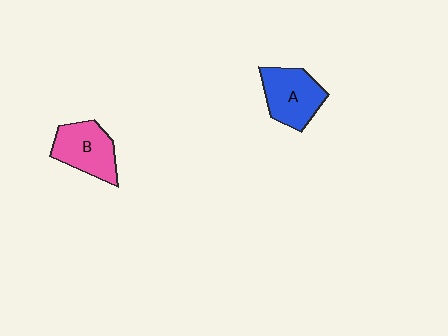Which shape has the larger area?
Shape A (blue).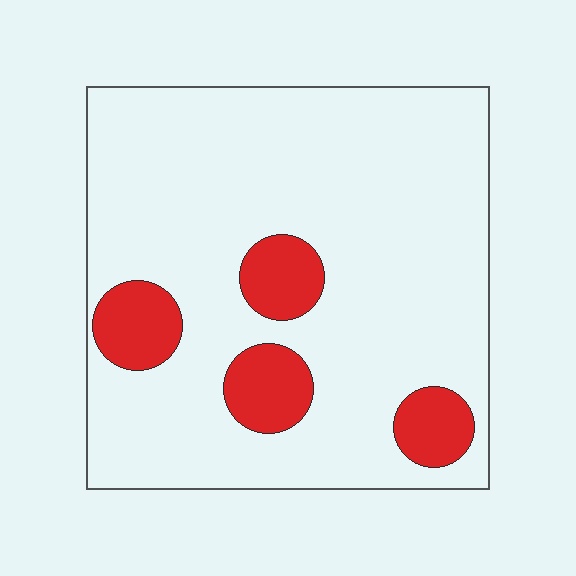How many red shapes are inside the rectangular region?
4.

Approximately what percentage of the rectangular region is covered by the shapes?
Approximately 15%.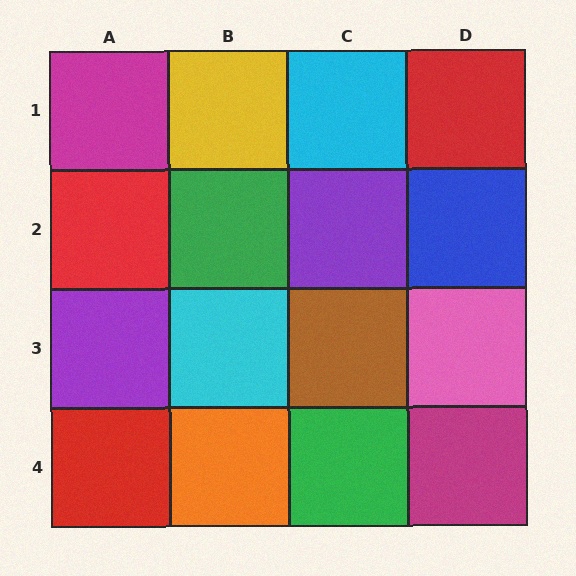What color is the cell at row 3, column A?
Purple.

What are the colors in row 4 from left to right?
Red, orange, green, magenta.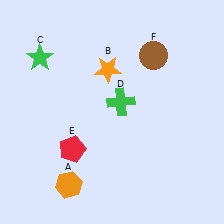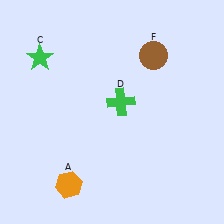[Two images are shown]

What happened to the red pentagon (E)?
The red pentagon (E) was removed in Image 2. It was in the bottom-left area of Image 1.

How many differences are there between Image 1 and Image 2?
There are 2 differences between the two images.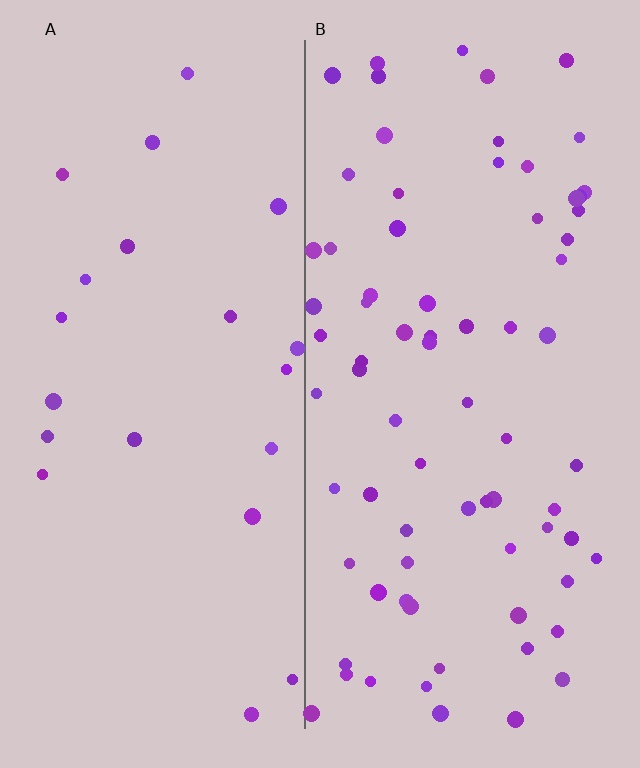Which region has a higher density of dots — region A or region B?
B (the right).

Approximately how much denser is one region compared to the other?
Approximately 3.5× — region B over region A.